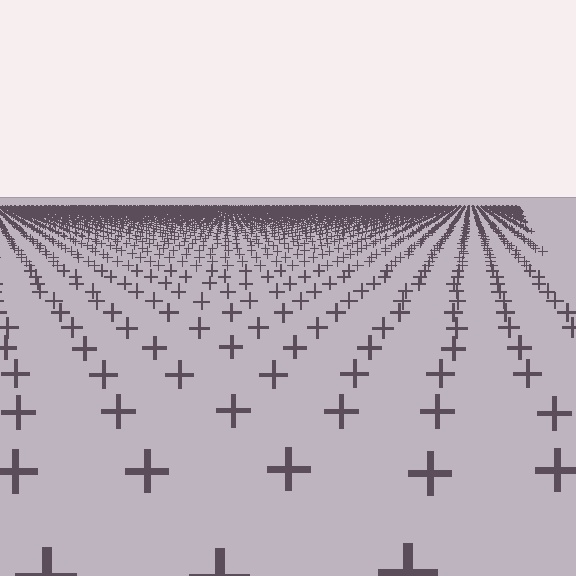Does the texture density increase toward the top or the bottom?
Density increases toward the top.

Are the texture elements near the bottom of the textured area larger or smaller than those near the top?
Larger. Near the bottom, elements are closer to the viewer and appear at a bigger on-screen size.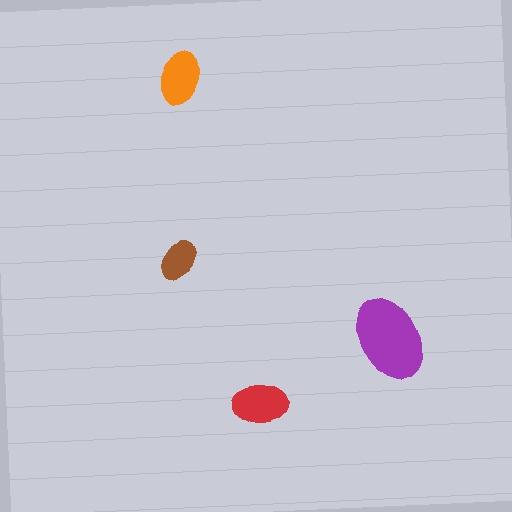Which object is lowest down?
The red ellipse is bottommost.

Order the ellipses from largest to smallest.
the purple one, the red one, the orange one, the brown one.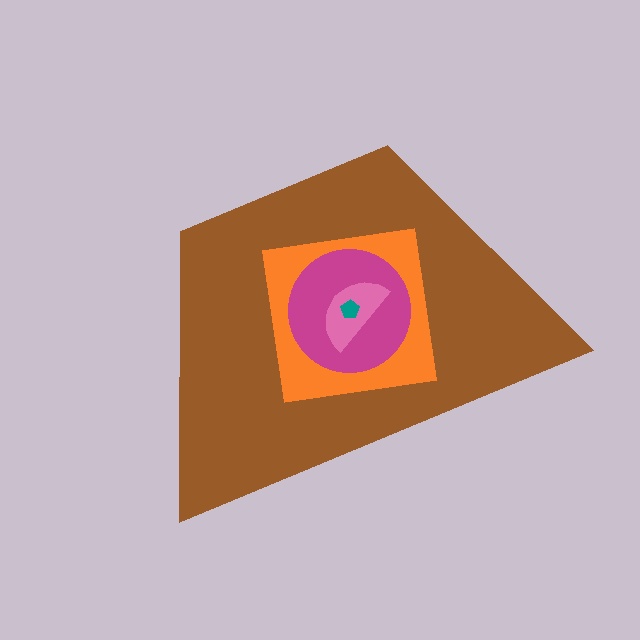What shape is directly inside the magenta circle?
The pink semicircle.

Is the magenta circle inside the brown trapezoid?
Yes.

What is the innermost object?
The teal pentagon.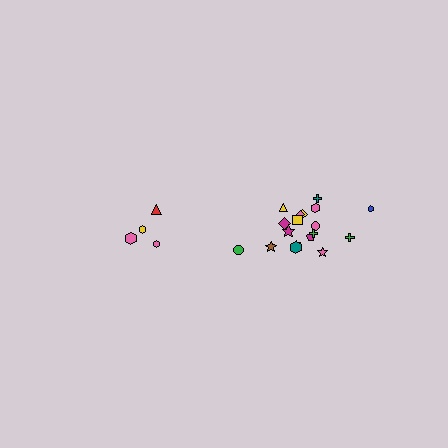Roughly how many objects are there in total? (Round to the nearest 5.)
Roughly 20 objects in total.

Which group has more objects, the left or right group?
The right group.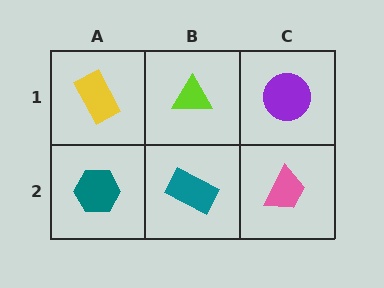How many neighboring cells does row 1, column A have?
2.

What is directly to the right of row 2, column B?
A pink trapezoid.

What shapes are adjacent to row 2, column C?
A purple circle (row 1, column C), a teal rectangle (row 2, column B).